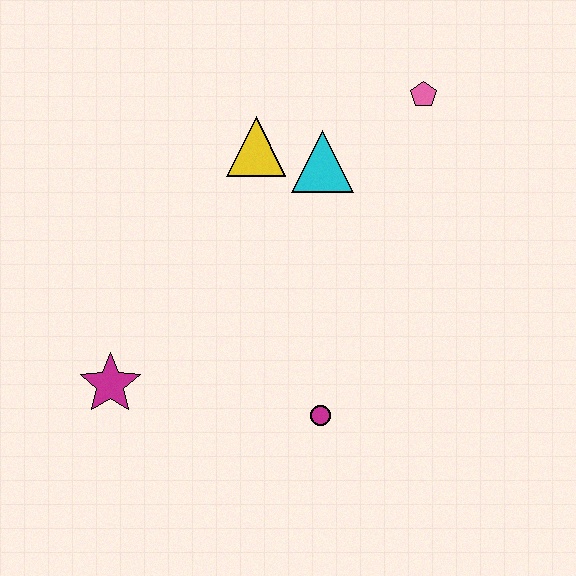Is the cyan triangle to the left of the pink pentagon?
Yes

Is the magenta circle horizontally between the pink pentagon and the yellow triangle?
Yes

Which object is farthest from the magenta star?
The pink pentagon is farthest from the magenta star.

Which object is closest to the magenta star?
The magenta circle is closest to the magenta star.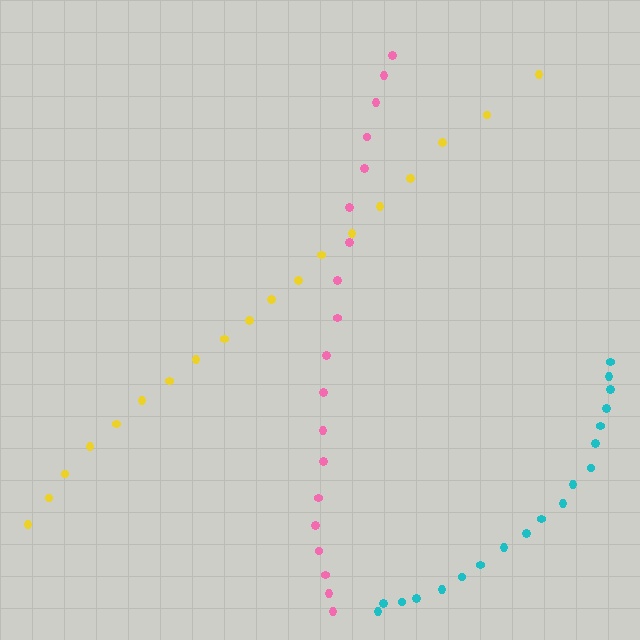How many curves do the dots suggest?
There are 3 distinct paths.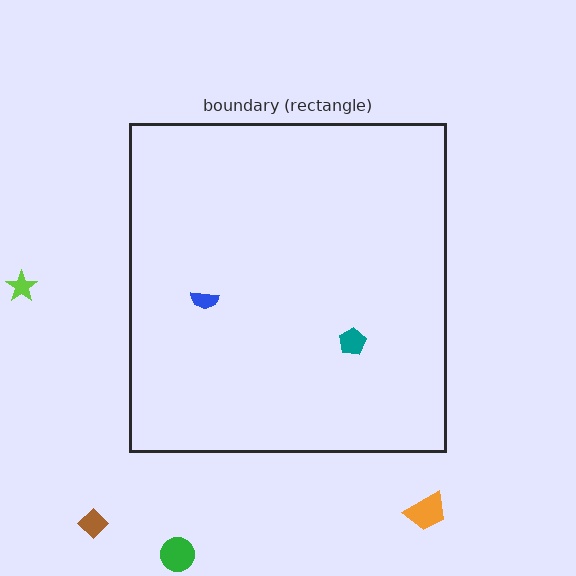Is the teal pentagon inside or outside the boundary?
Inside.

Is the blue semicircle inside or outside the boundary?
Inside.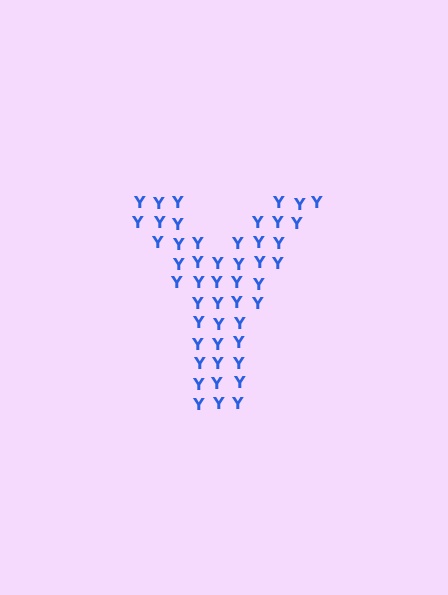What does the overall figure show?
The overall figure shows the letter Y.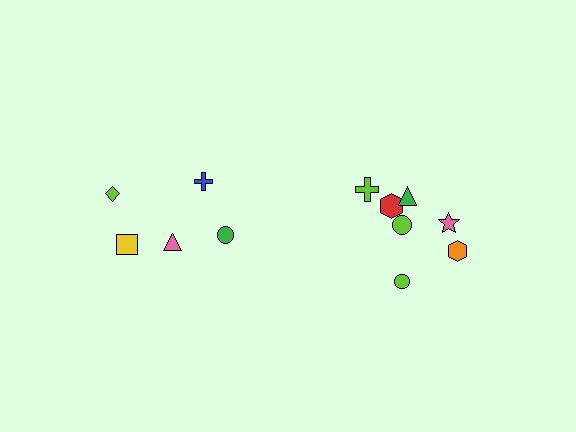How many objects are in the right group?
There are 7 objects.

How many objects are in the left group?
There are 5 objects.